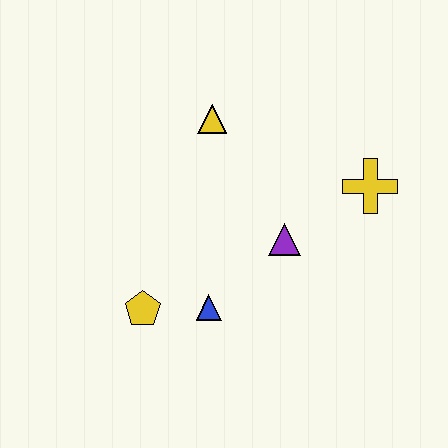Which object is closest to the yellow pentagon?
The blue triangle is closest to the yellow pentagon.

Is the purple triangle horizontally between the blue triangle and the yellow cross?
Yes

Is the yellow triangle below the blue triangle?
No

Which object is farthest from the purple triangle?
The yellow pentagon is farthest from the purple triangle.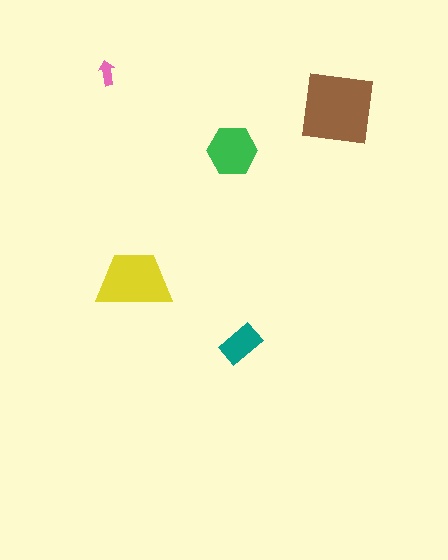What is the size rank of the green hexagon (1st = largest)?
3rd.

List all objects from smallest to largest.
The pink arrow, the teal rectangle, the green hexagon, the yellow trapezoid, the brown square.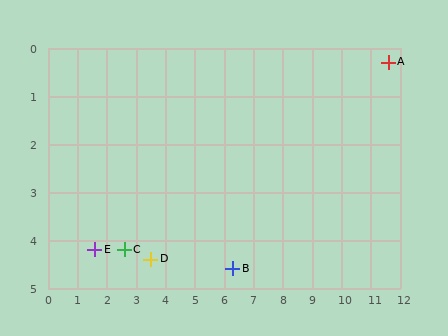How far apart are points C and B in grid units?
Points C and B are about 3.7 grid units apart.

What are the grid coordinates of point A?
Point A is at approximately (11.6, 0.3).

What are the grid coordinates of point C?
Point C is at approximately (2.6, 4.2).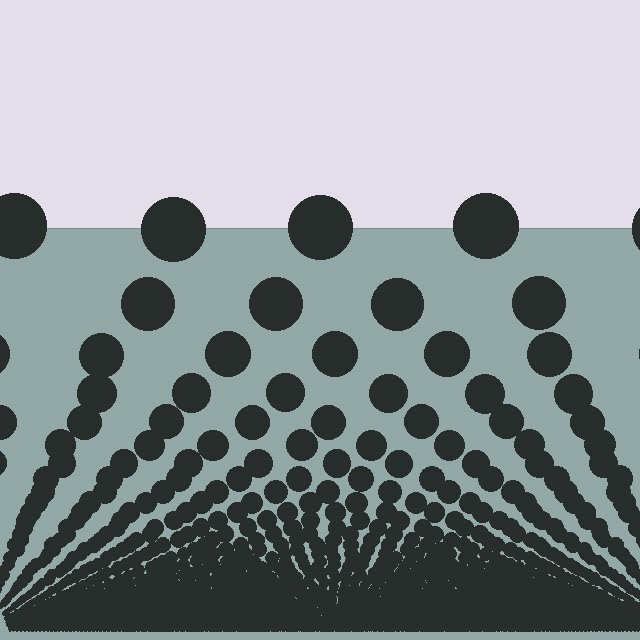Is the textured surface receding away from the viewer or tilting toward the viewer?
The surface appears to tilt toward the viewer. Texture elements get larger and sparser toward the top.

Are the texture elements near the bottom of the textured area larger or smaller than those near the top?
Smaller. The gradient is inverted — elements near the bottom are smaller and denser.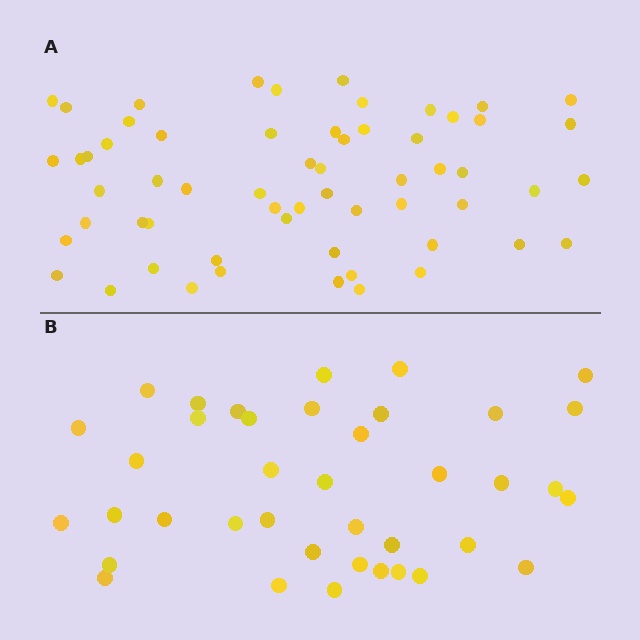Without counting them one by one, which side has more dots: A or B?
Region A (the top region) has more dots.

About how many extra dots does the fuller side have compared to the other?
Region A has approximately 20 more dots than region B.